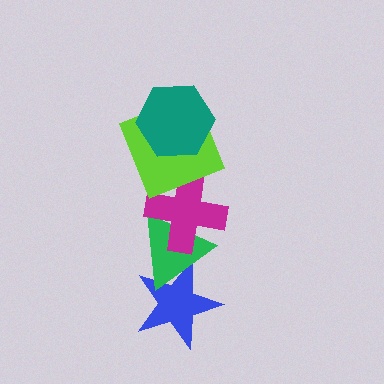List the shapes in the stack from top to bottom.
From top to bottom: the teal hexagon, the lime square, the magenta cross, the green triangle, the blue star.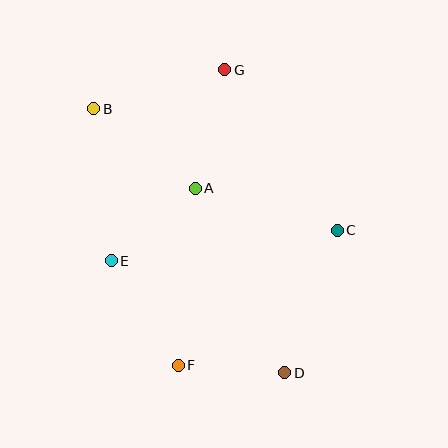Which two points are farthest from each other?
Points B and D are farthest from each other.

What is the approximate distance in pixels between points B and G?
The distance between B and G is approximately 136 pixels.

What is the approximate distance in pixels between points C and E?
The distance between C and E is approximately 228 pixels.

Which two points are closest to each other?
Points D and F are closest to each other.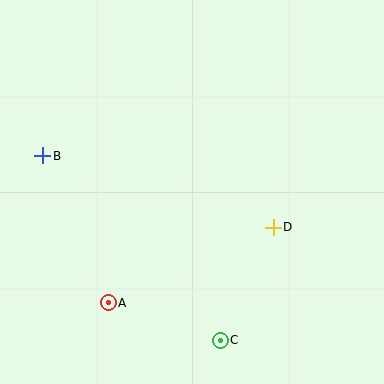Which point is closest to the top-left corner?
Point B is closest to the top-left corner.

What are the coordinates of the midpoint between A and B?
The midpoint between A and B is at (76, 229).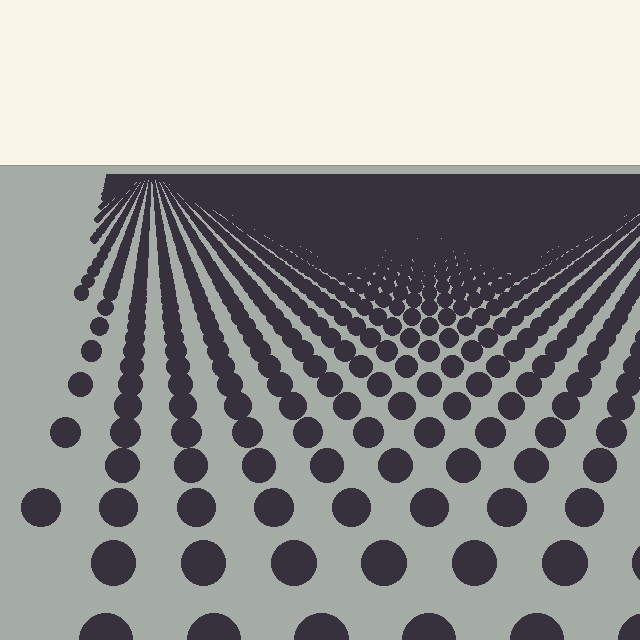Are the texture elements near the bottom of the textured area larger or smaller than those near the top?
Larger. Near the bottom, elements are closer to the viewer and appear at a bigger on-screen size.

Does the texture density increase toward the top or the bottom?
Density increases toward the top.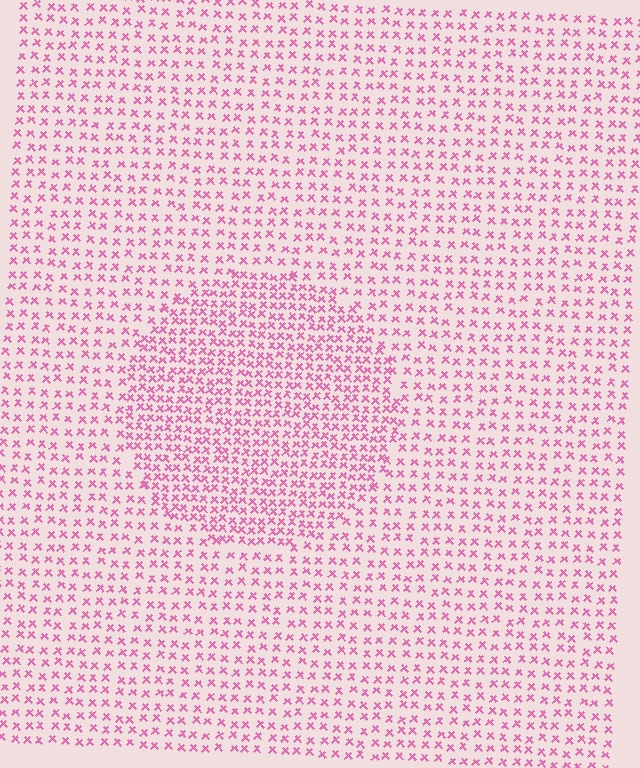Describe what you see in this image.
The image contains small pink elements arranged at two different densities. A circle-shaped region is visible where the elements are more densely packed than the surrounding area.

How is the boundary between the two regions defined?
The boundary is defined by a change in element density (approximately 1.7x ratio). All elements are the same color, size, and shape.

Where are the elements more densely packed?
The elements are more densely packed inside the circle boundary.